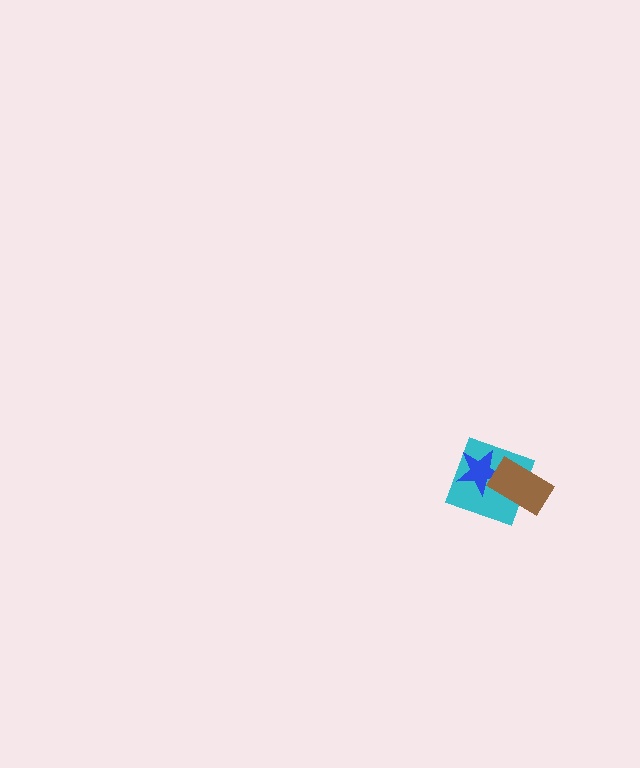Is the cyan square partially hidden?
Yes, it is partially covered by another shape.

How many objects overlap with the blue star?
2 objects overlap with the blue star.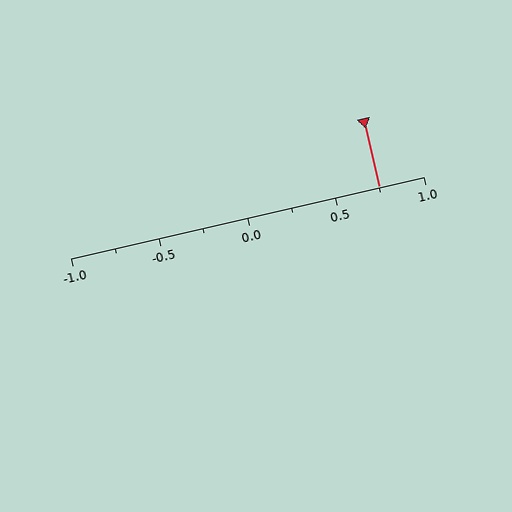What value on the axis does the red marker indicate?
The marker indicates approximately 0.75.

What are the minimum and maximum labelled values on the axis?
The axis runs from -1.0 to 1.0.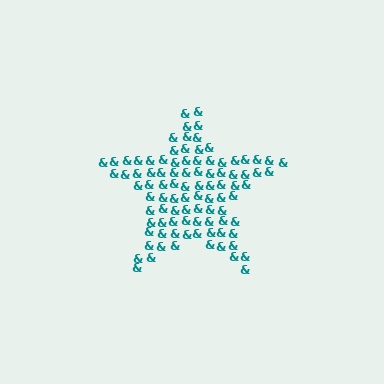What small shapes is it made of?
It is made of small ampersands.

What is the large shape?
The large shape is a star.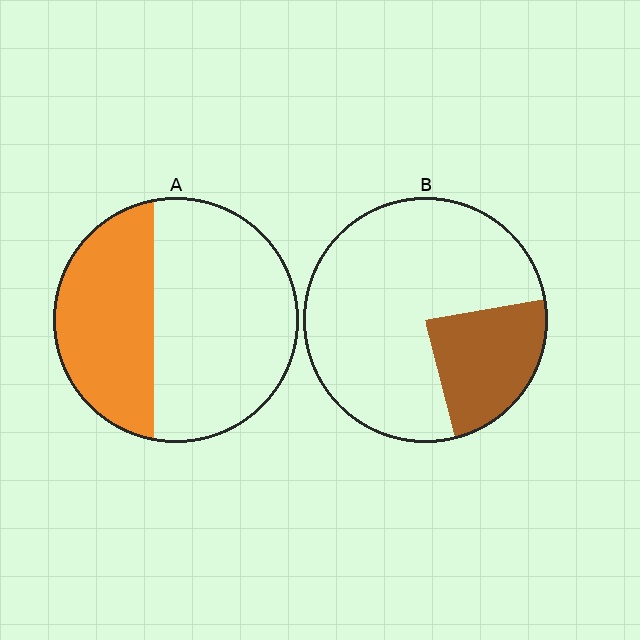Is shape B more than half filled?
No.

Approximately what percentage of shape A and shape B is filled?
A is approximately 40% and B is approximately 25%.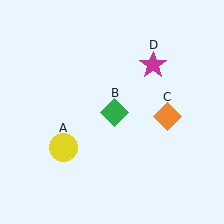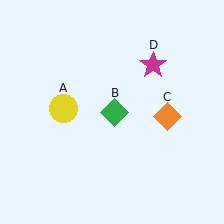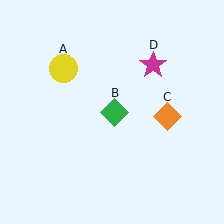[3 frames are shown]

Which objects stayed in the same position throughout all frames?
Green diamond (object B) and orange diamond (object C) and magenta star (object D) remained stationary.